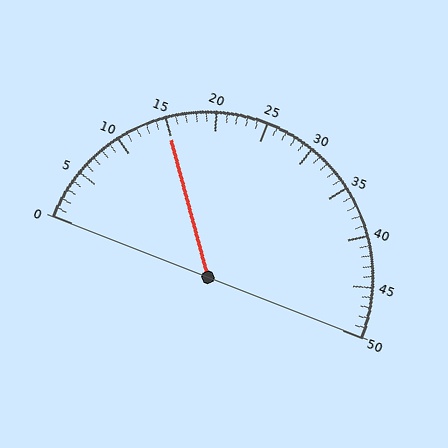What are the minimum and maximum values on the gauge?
The gauge ranges from 0 to 50.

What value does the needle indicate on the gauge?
The needle indicates approximately 15.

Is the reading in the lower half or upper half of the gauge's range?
The reading is in the lower half of the range (0 to 50).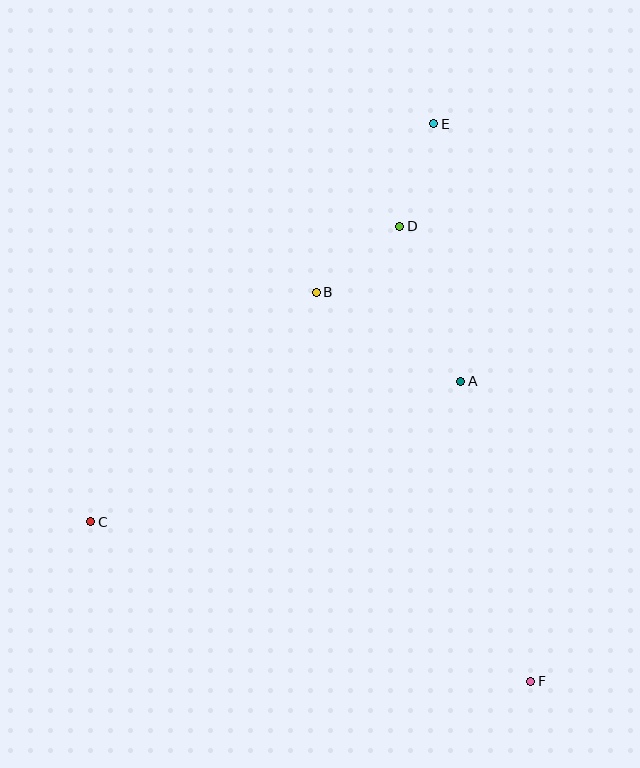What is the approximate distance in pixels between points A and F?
The distance between A and F is approximately 308 pixels.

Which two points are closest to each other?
Points B and D are closest to each other.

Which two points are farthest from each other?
Points E and F are farthest from each other.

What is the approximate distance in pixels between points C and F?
The distance between C and F is approximately 468 pixels.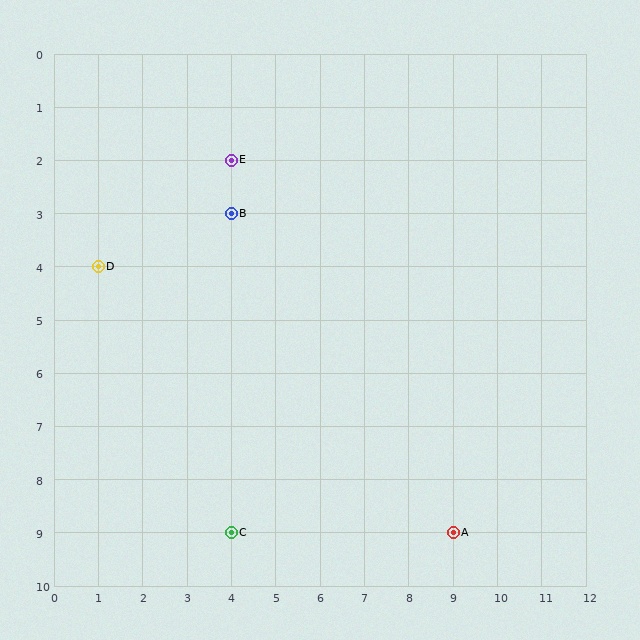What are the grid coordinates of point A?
Point A is at grid coordinates (9, 9).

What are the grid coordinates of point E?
Point E is at grid coordinates (4, 2).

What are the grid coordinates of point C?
Point C is at grid coordinates (4, 9).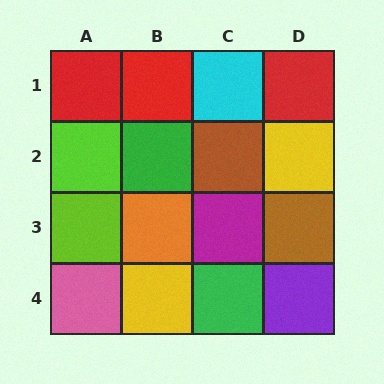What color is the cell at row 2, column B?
Green.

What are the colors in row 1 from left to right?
Red, red, cyan, red.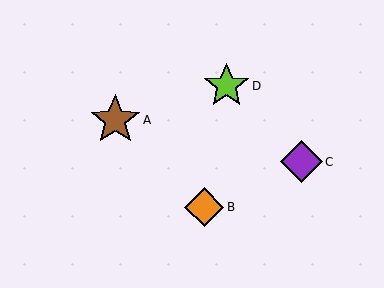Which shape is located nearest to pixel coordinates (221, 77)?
The lime star (labeled D) at (227, 86) is nearest to that location.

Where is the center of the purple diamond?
The center of the purple diamond is at (301, 162).